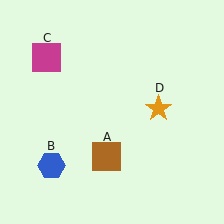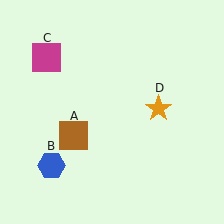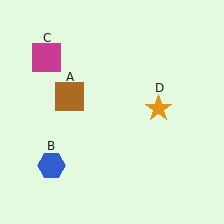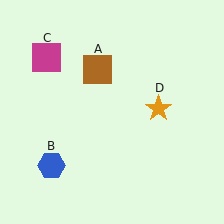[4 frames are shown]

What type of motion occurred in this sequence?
The brown square (object A) rotated clockwise around the center of the scene.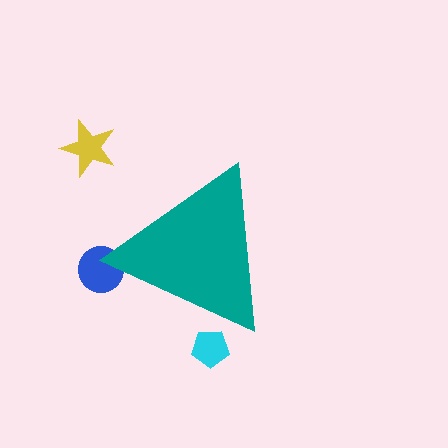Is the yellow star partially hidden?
No, the yellow star is fully visible.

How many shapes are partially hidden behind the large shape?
2 shapes are partially hidden.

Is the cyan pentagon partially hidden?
Yes, the cyan pentagon is partially hidden behind the teal triangle.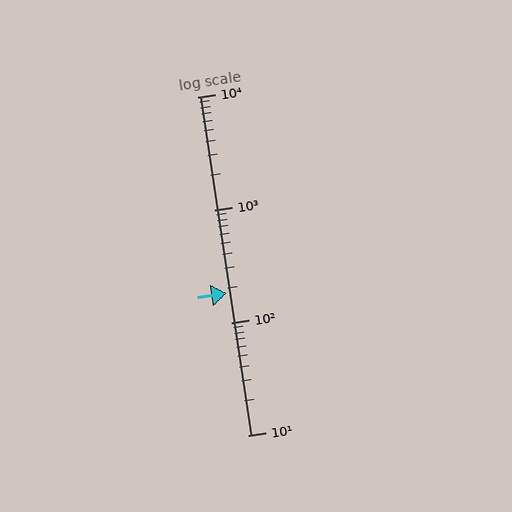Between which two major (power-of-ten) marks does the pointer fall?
The pointer is between 100 and 1000.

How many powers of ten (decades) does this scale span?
The scale spans 3 decades, from 10 to 10000.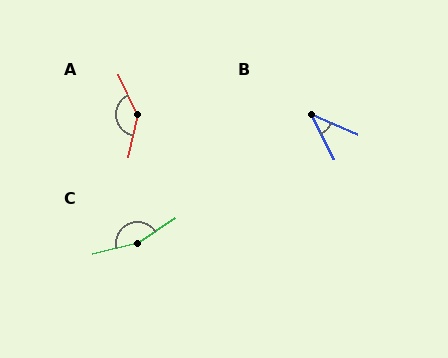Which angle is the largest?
C, at approximately 160 degrees.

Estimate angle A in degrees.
Approximately 143 degrees.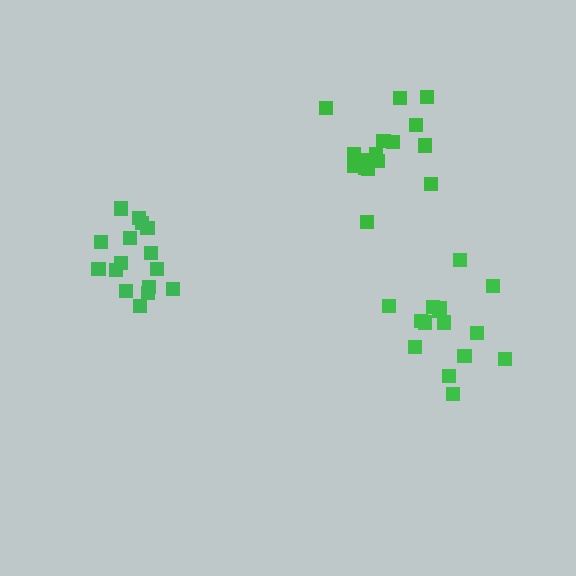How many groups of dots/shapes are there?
There are 3 groups.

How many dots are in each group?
Group 1: 16 dots, Group 2: 15 dots, Group 3: 16 dots (47 total).